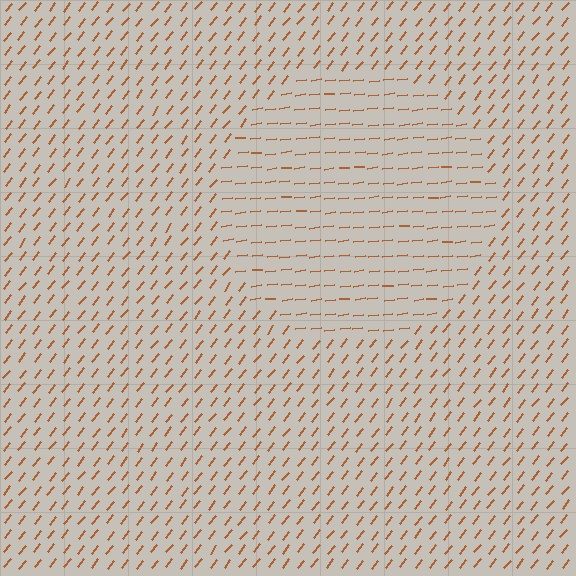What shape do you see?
I see a circle.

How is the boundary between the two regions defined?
The boundary is defined purely by a change in line orientation (approximately 45 degrees difference). All lines are the same color and thickness.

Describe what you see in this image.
The image is filled with small brown line segments. A circle region in the image has lines oriented differently from the surrounding lines, creating a visible texture boundary.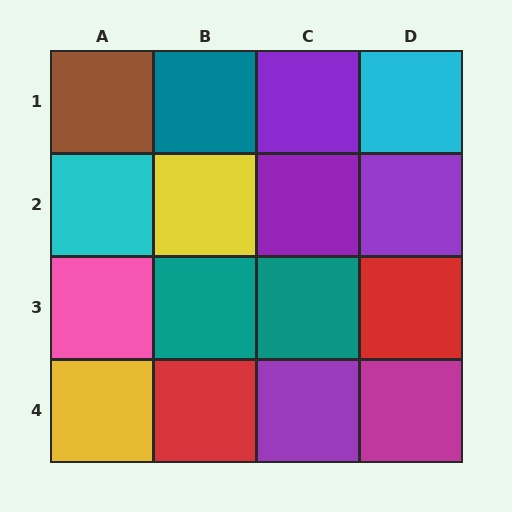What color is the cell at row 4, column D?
Magenta.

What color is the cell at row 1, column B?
Teal.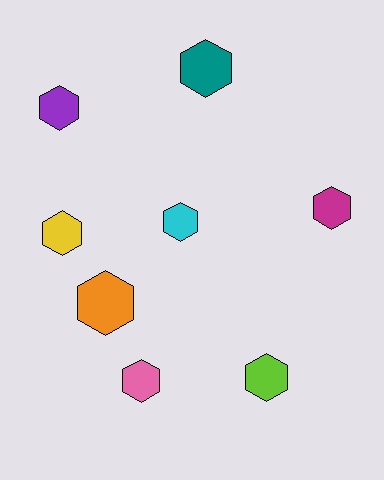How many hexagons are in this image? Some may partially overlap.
There are 8 hexagons.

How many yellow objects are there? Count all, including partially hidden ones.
There is 1 yellow object.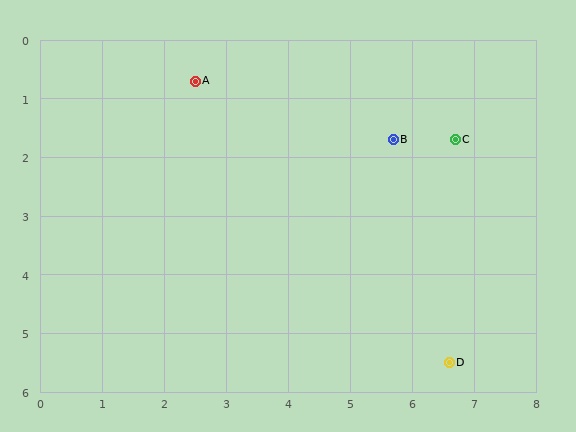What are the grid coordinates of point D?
Point D is at approximately (6.6, 5.5).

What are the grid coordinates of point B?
Point B is at approximately (5.7, 1.7).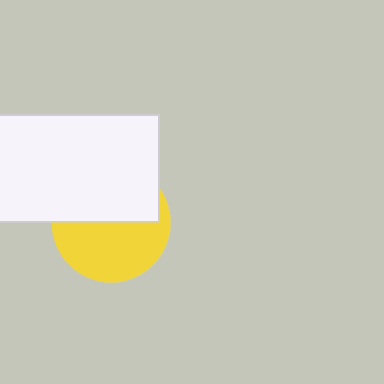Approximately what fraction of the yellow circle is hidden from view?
Roughly 48% of the yellow circle is hidden behind the white rectangle.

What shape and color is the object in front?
The object in front is a white rectangle.